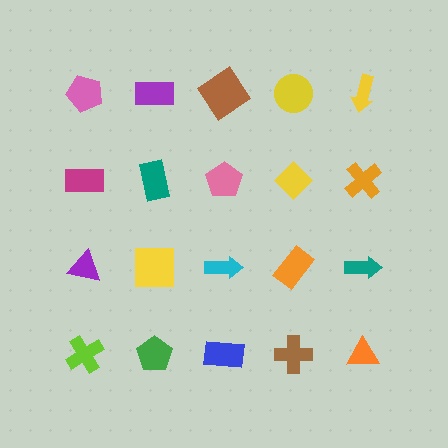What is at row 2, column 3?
A pink pentagon.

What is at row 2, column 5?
An orange cross.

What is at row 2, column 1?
A magenta rectangle.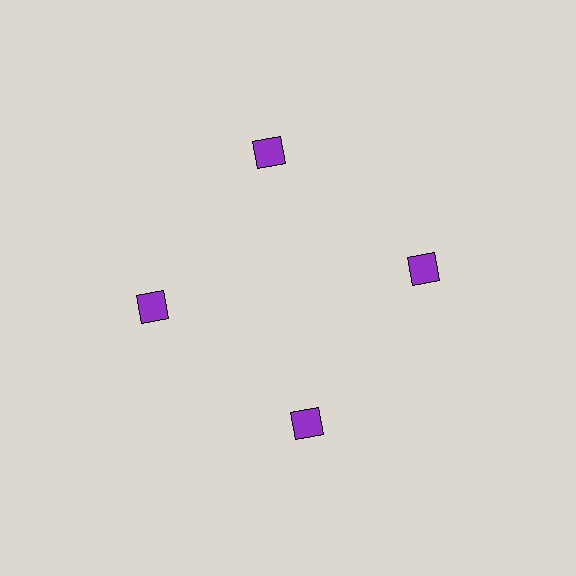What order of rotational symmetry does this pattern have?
This pattern has 4-fold rotational symmetry.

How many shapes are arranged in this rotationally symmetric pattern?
There are 4 shapes, arranged in 4 groups of 1.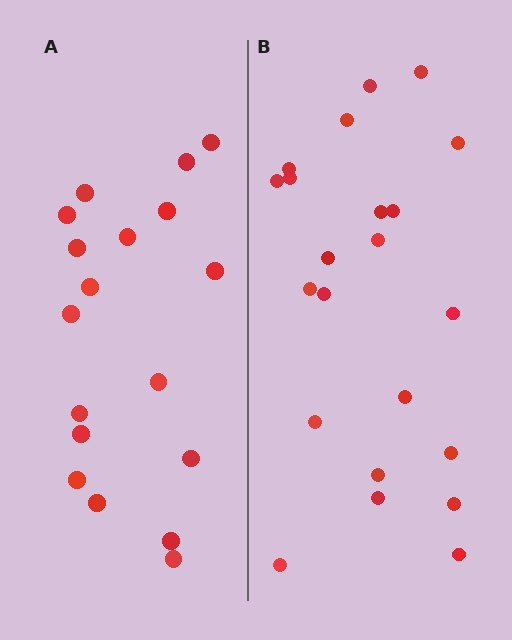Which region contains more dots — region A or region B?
Region B (the right region) has more dots.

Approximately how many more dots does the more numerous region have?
Region B has about 4 more dots than region A.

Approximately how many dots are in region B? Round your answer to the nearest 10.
About 20 dots. (The exact count is 22, which rounds to 20.)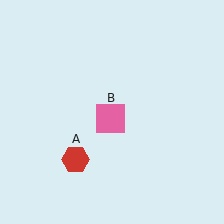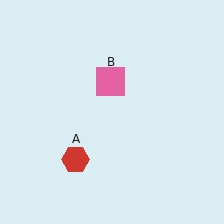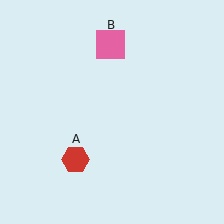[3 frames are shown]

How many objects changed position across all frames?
1 object changed position: pink square (object B).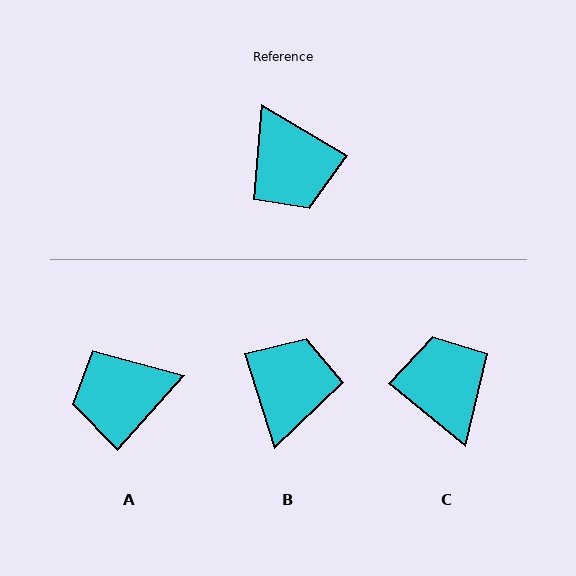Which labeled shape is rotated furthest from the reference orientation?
C, about 172 degrees away.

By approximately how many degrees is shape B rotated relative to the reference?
Approximately 139 degrees counter-clockwise.